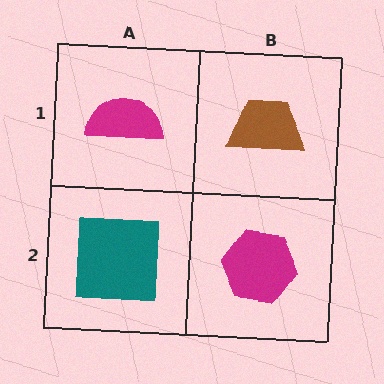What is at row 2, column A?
A teal square.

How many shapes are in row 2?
2 shapes.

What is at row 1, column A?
A magenta semicircle.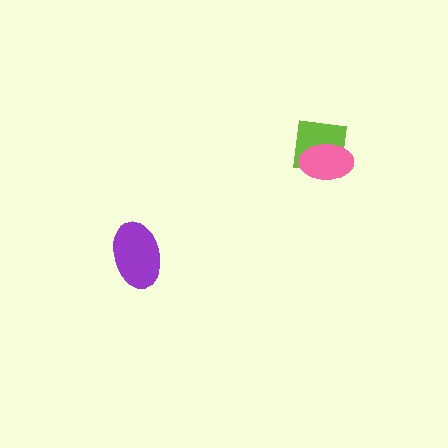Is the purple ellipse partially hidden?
No, no other shape covers it.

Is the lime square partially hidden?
Yes, it is partially covered by another shape.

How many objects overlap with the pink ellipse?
1 object overlaps with the pink ellipse.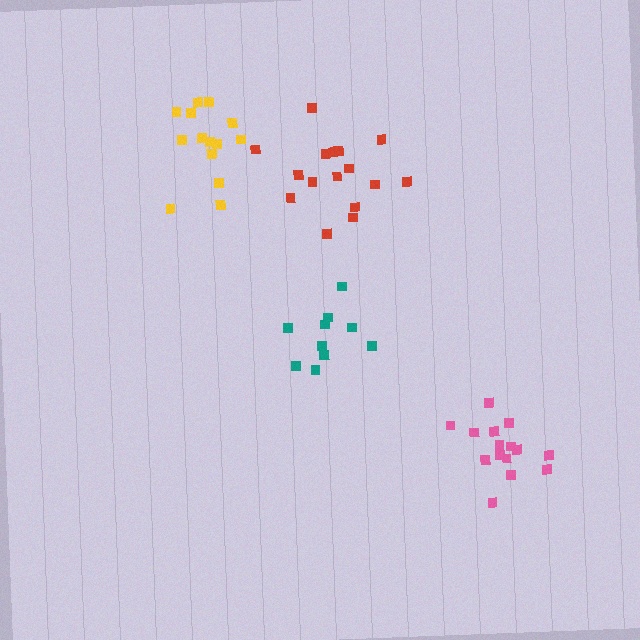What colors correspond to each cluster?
The clusters are colored: yellow, teal, red, pink.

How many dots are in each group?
Group 1: 16 dots, Group 2: 10 dots, Group 3: 16 dots, Group 4: 15 dots (57 total).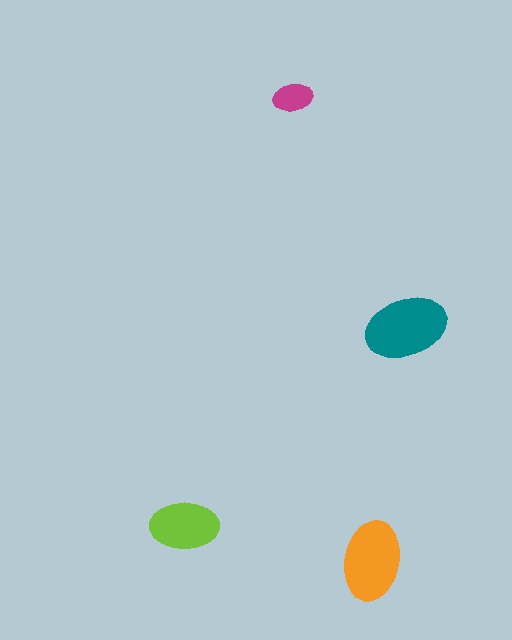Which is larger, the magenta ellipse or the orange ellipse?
The orange one.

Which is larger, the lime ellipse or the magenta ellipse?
The lime one.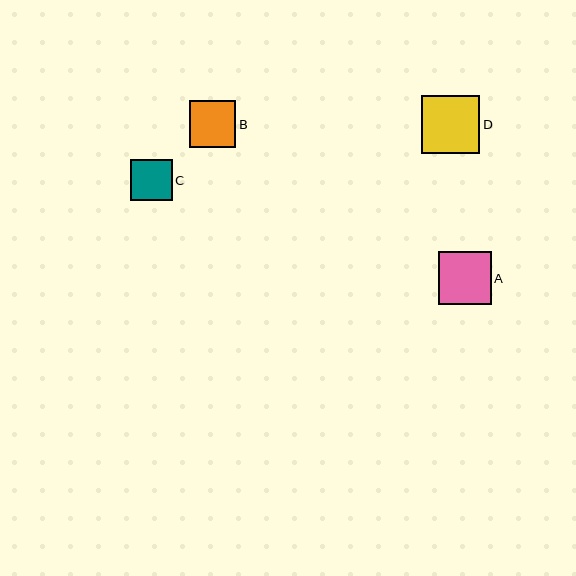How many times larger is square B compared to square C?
Square B is approximately 1.1 times the size of square C.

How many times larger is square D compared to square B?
Square D is approximately 1.2 times the size of square B.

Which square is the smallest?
Square C is the smallest with a size of approximately 41 pixels.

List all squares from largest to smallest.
From largest to smallest: D, A, B, C.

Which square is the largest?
Square D is the largest with a size of approximately 58 pixels.